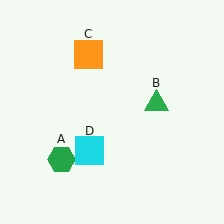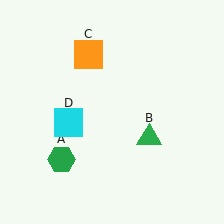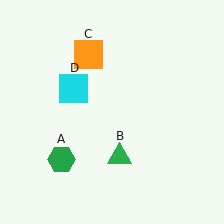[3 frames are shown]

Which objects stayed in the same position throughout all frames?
Green hexagon (object A) and orange square (object C) remained stationary.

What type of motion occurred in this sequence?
The green triangle (object B), cyan square (object D) rotated clockwise around the center of the scene.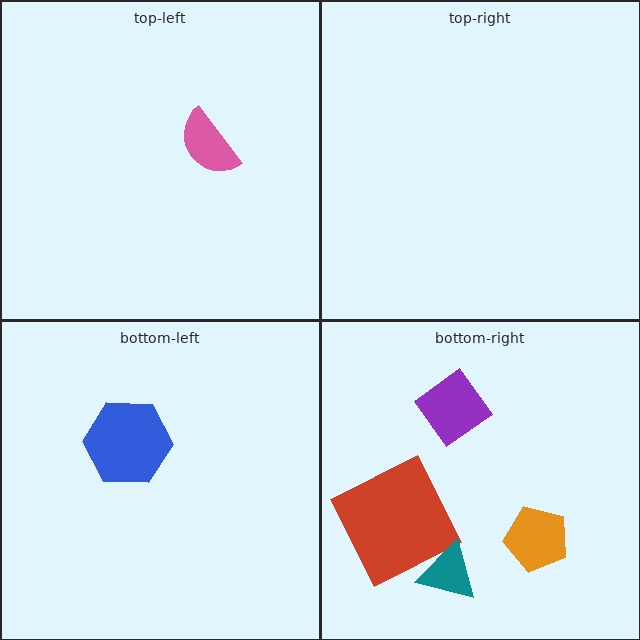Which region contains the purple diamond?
The bottom-right region.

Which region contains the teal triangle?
The bottom-right region.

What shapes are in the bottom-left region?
The blue hexagon.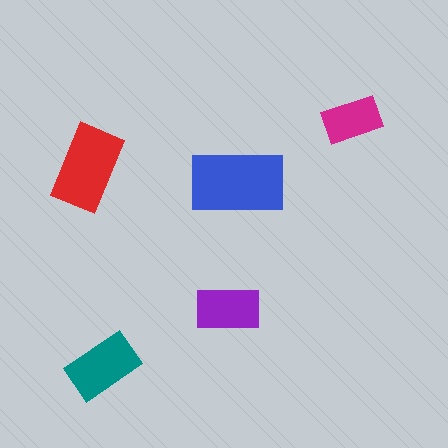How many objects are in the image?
There are 5 objects in the image.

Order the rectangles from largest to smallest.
the blue one, the red one, the teal one, the purple one, the magenta one.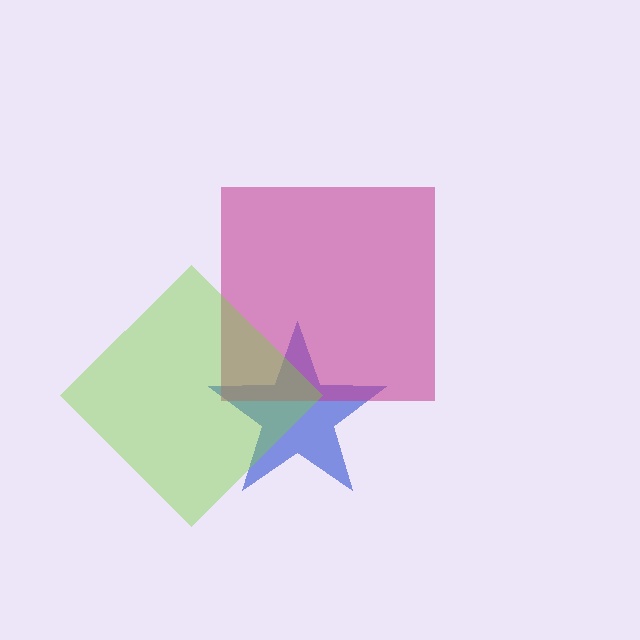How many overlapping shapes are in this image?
There are 3 overlapping shapes in the image.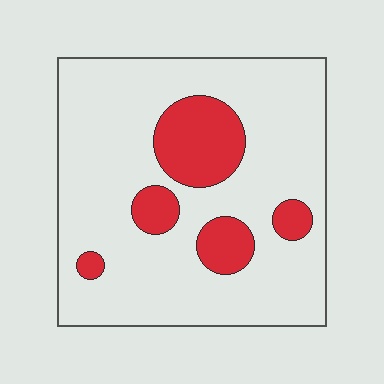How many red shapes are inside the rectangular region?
5.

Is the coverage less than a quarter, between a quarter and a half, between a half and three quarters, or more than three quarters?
Less than a quarter.